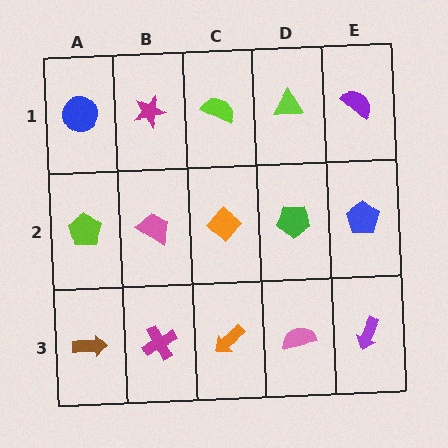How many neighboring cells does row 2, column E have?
3.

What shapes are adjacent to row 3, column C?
An orange diamond (row 2, column C), a magenta cross (row 3, column B), a pink semicircle (row 3, column D).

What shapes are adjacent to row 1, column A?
A lime pentagon (row 2, column A), a magenta star (row 1, column B).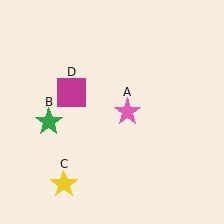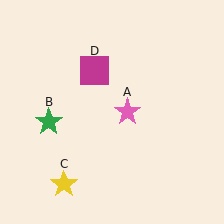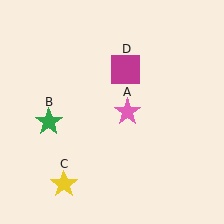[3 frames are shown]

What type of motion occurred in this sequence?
The magenta square (object D) rotated clockwise around the center of the scene.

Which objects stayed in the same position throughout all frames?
Pink star (object A) and green star (object B) and yellow star (object C) remained stationary.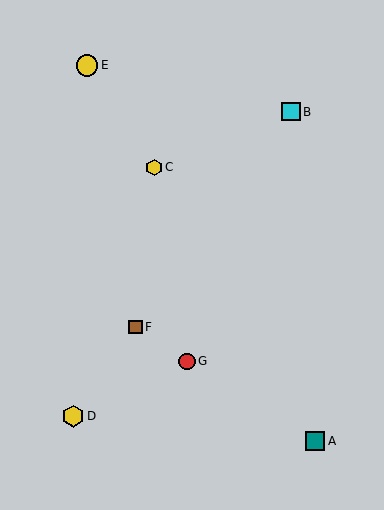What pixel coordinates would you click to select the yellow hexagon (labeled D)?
Click at (73, 416) to select the yellow hexagon D.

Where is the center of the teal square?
The center of the teal square is at (315, 441).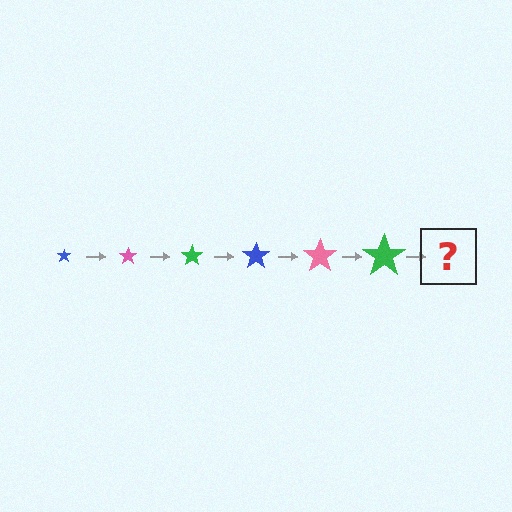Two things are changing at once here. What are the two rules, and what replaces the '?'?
The two rules are that the star grows larger each step and the color cycles through blue, pink, and green. The '?' should be a blue star, larger than the previous one.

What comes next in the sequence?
The next element should be a blue star, larger than the previous one.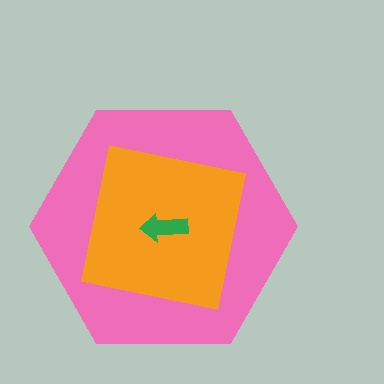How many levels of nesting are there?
3.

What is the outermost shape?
The pink hexagon.